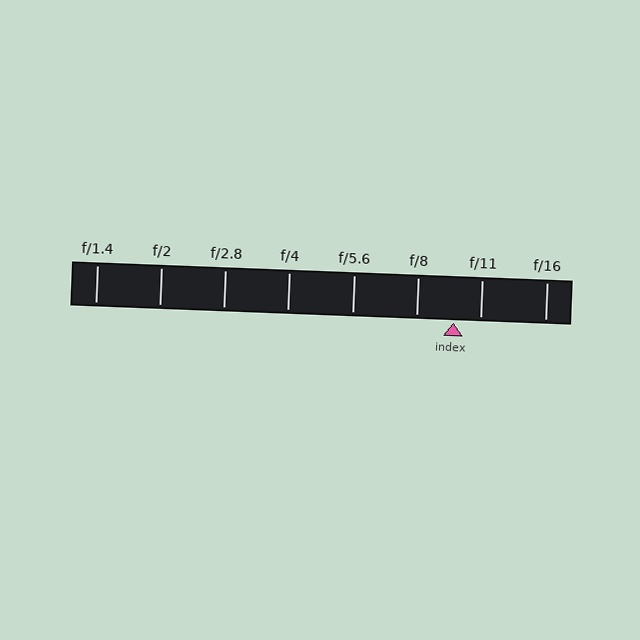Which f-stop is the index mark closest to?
The index mark is closest to f/11.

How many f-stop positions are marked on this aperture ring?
There are 8 f-stop positions marked.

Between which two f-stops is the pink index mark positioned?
The index mark is between f/8 and f/11.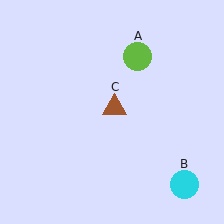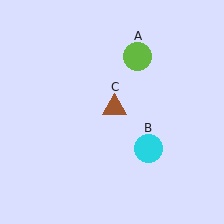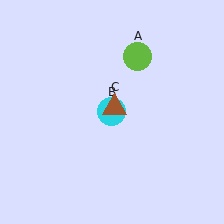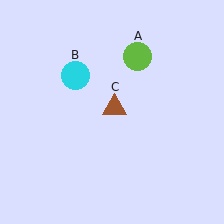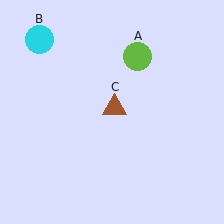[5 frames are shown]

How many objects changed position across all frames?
1 object changed position: cyan circle (object B).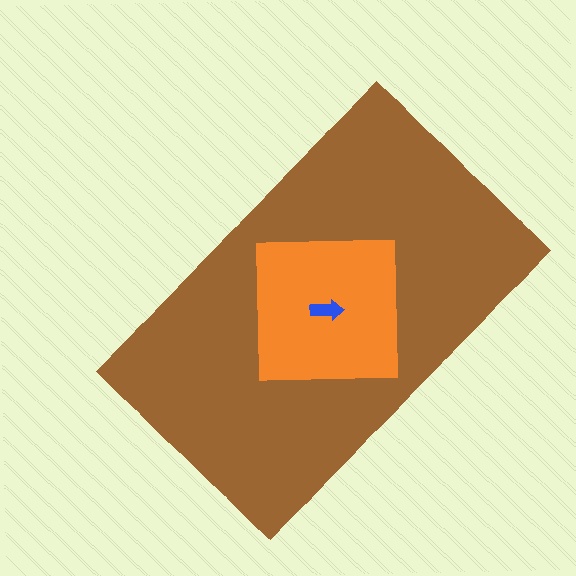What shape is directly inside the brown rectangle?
The orange square.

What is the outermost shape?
The brown rectangle.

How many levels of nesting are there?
3.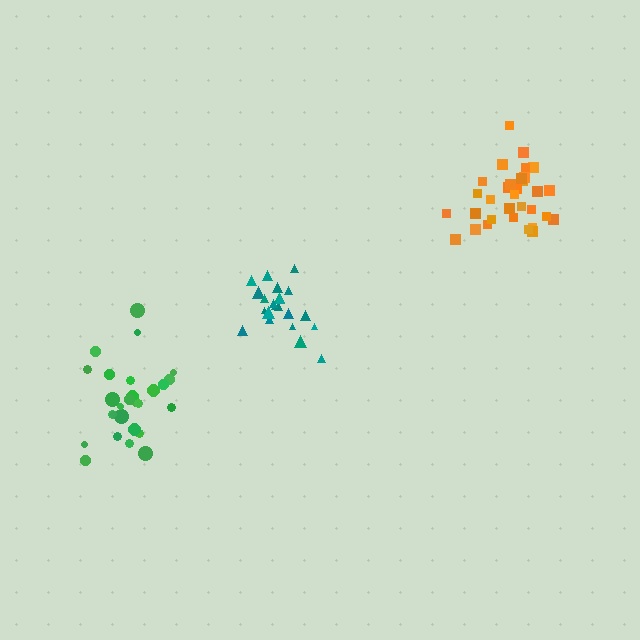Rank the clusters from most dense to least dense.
orange, teal, green.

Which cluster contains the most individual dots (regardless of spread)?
Orange (33).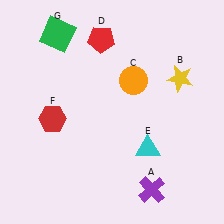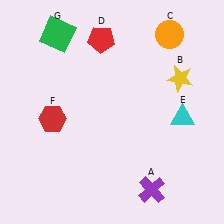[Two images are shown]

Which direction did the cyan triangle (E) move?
The cyan triangle (E) moved right.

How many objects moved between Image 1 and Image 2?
2 objects moved between the two images.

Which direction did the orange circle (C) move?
The orange circle (C) moved up.